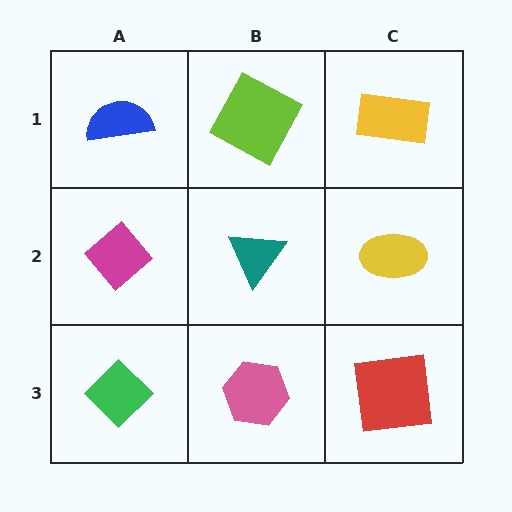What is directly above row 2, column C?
A yellow rectangle.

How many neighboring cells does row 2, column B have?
4.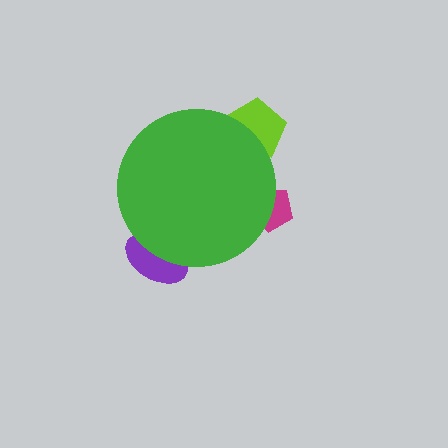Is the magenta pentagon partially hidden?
Yes, the magenta pentagon is partially hidden behind the green circle.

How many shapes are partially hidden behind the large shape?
3 shapes are partially hidden.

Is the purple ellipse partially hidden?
Yes, the purple ellipse is partially hidden behind the green circle.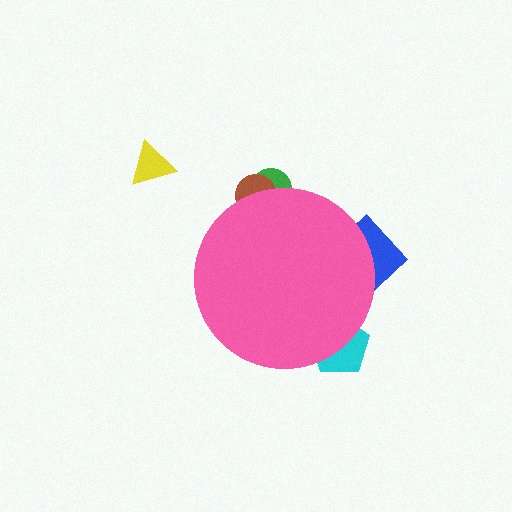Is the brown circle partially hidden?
Yes, the brown circle is partially hidden behind the pink circle.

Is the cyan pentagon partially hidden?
Yes, the cyan pentagon is partially hidden behind the pink circle.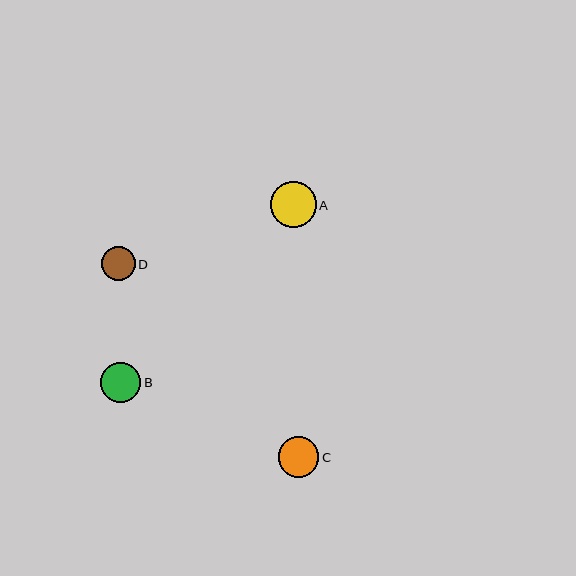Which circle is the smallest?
Circle D is the smallest with a size of approximately 34 pixels.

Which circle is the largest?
Circle A is the largest with a size of approximately 46 pixels.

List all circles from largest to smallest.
From largest to smallest: A, C, B, D.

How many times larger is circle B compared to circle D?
Circle B is approximately 1.2 times the size of circle D.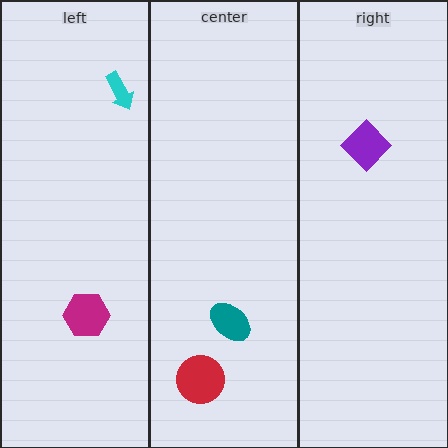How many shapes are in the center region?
2.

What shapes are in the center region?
The teal ellipse, the red circle.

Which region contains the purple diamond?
The right region.